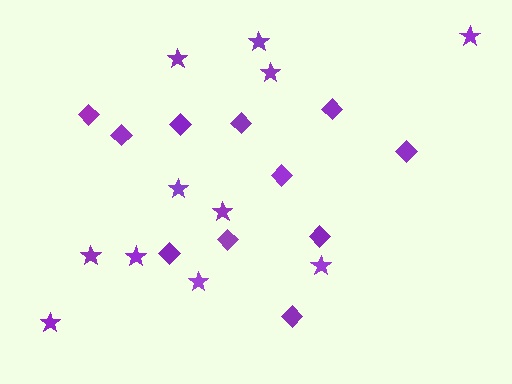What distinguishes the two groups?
There are 2 groups: one group of stars (11) and one group of diamonds (11).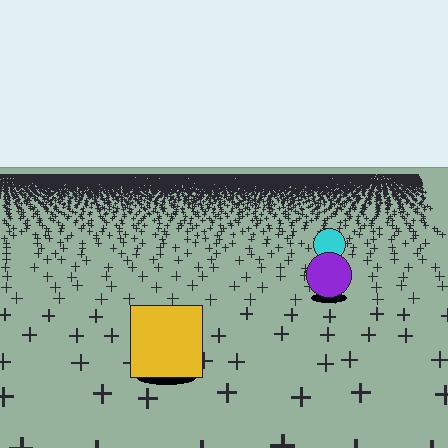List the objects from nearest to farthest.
From nearest to farthest: the yellow square, the purple circle, the cyan circle.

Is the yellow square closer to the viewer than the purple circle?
Yes. The yellow square is closer — you can tell from the texture gradient: the ground texture is coarser near it.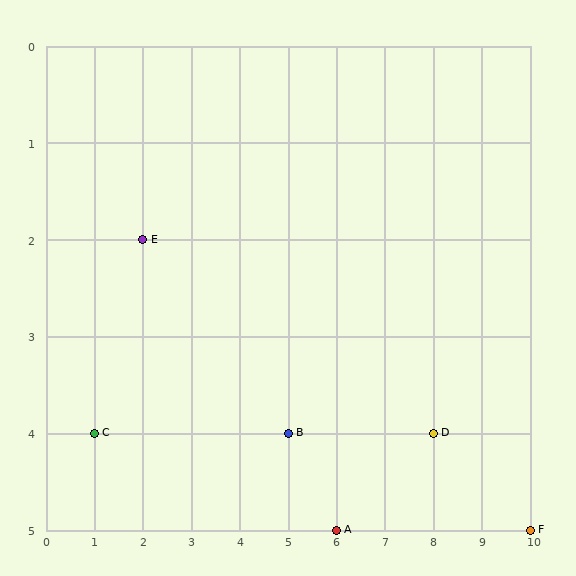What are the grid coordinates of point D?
Point D is at grid coordinates (8, 4).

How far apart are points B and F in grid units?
Points B and F are 5 columns and 1 row apart (about 5.1 grid units diagonally).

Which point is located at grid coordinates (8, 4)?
Point D is at (8, 4).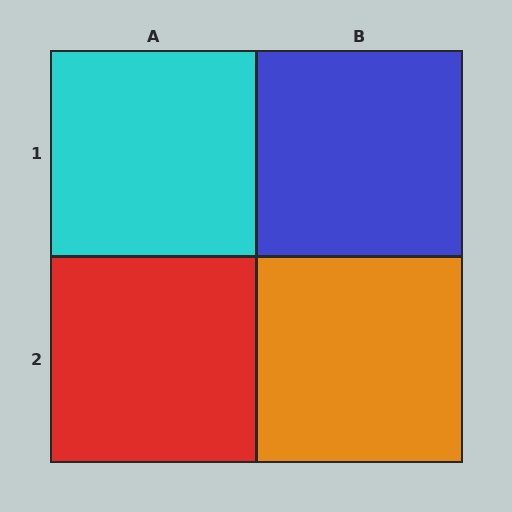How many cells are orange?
1 cell is orange.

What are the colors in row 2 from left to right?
Red, orange.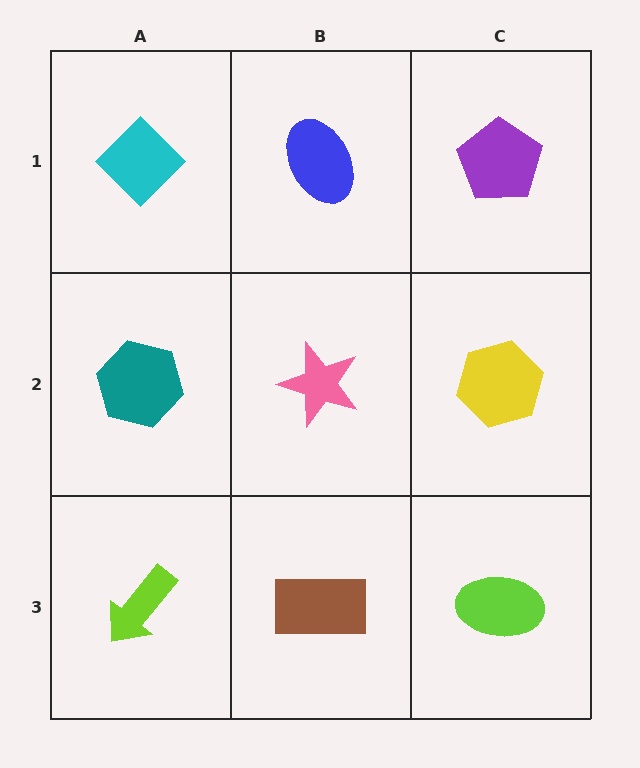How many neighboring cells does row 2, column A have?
3.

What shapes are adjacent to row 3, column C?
A yellow hexagon (row 2, column C), a brown rectangle (row 3, column B).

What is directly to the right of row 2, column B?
A yellow hexagon.